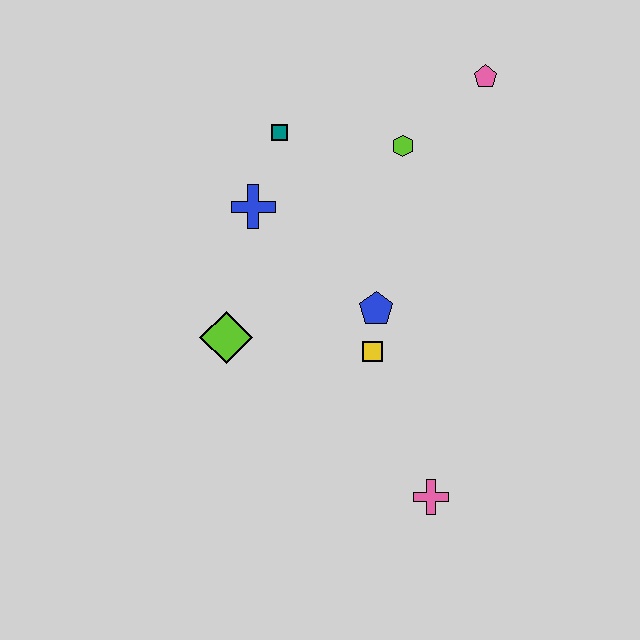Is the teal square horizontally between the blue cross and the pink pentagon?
Yes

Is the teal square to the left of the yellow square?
Yes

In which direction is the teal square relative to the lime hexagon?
The teal square is to the left of the lime hexagon.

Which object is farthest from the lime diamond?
The pink pentagon is farthest from the lime diamond.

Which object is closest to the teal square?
The blue cross is closest to the teal square.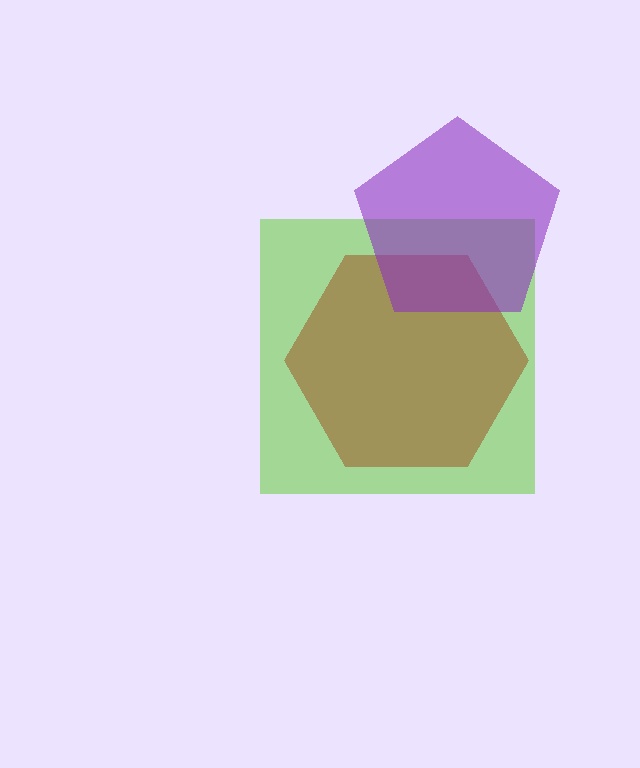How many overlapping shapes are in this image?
There are 3 overlapping shapes in the image.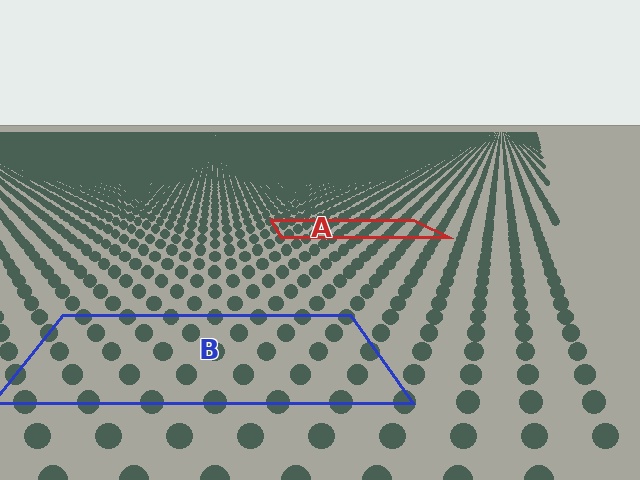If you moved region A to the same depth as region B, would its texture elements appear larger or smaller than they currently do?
They would appear larger. At a closer depth, the same texture elements are projected at a bigger on-screen size.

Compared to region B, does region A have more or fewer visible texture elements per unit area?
Region A has more texture elements per unit area — they are packed more densely because it is farther away.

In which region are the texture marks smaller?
The texture marks are smaller in region A, because it is farther away.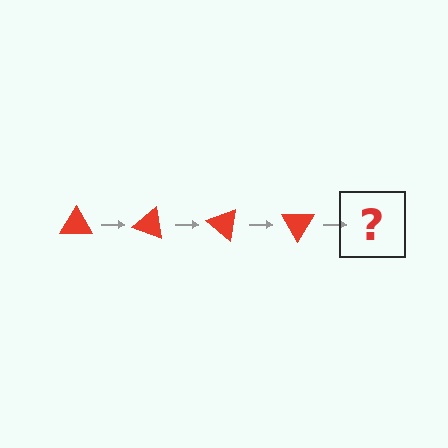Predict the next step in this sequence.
The next step is a red triangle rotated 80 degrees.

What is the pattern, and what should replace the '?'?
The pattern is that the triangle rotates 20 degrees each step. The '?' should be a red triangle rotated 80 degrees.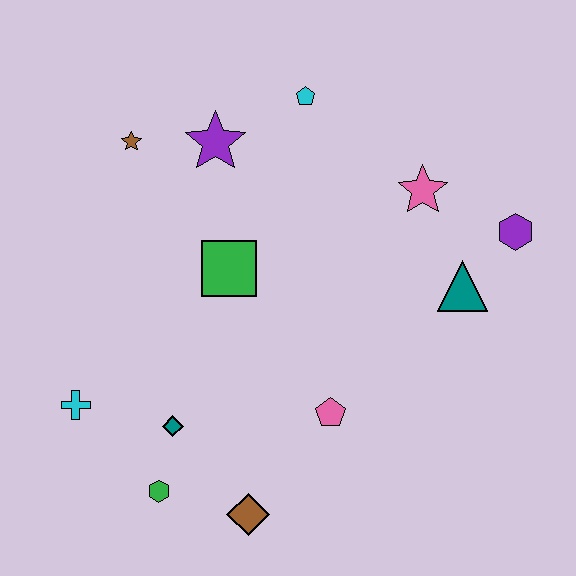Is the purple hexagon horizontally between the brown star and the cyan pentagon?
No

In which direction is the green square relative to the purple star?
The green square is below the purple star.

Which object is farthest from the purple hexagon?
The cyan cross is farthest from the purple hexagon.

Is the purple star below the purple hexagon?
No